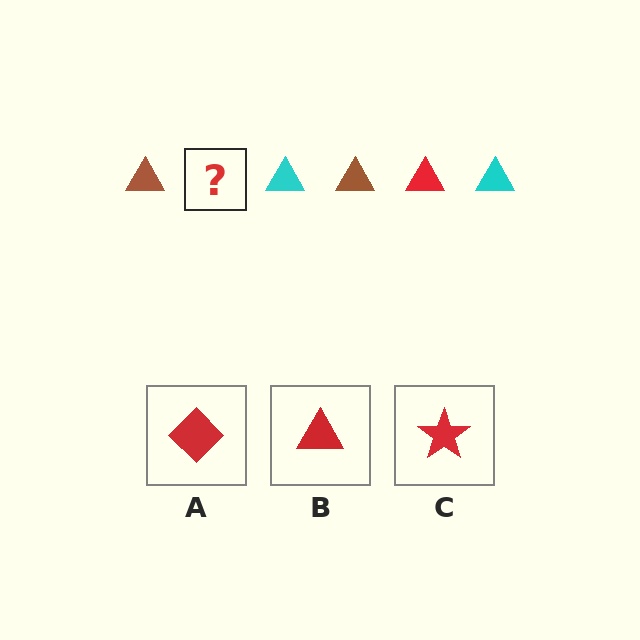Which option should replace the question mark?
Option B.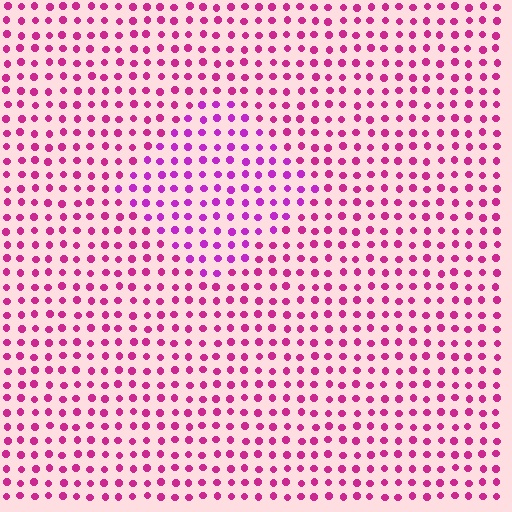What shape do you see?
I see a diamond.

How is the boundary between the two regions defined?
The boundary is defined purely by a slight shift in hue (about 25 degrees). Spacing, size, and orientation are identical on both sides.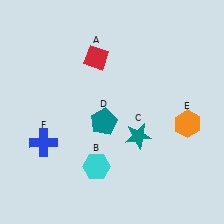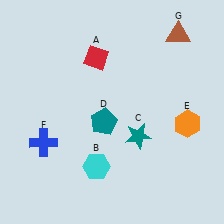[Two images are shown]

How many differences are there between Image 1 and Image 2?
There is 1 difference between the two images.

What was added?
A brown triangle (G) was added in Image 2.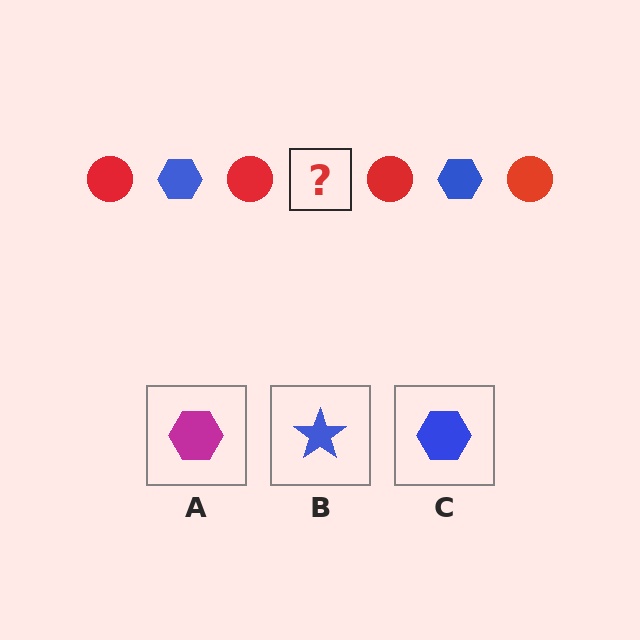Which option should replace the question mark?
Option C.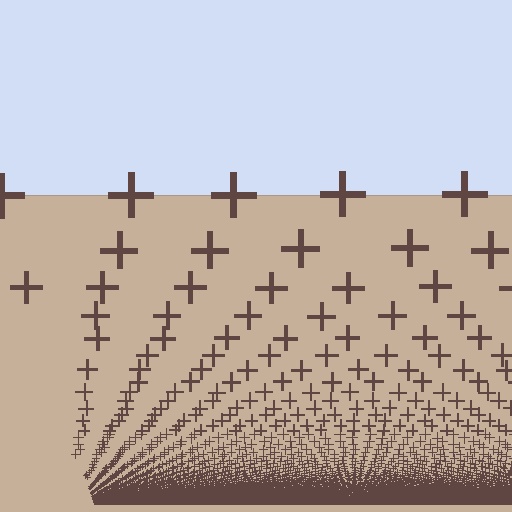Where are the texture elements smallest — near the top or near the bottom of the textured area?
Near the bottom.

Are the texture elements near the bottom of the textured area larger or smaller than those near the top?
Smaller. The gradient is inverted — elements near the bottom are smaller and denser.